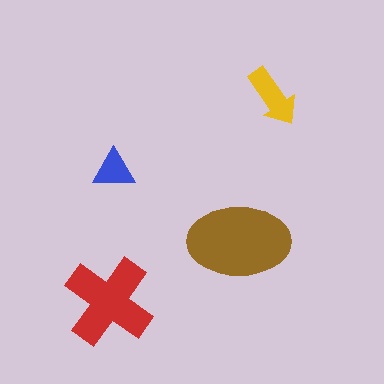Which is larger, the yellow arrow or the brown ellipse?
The brown ellipse.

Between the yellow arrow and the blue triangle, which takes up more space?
The yellow arrow.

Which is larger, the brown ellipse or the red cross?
The brown ellipse.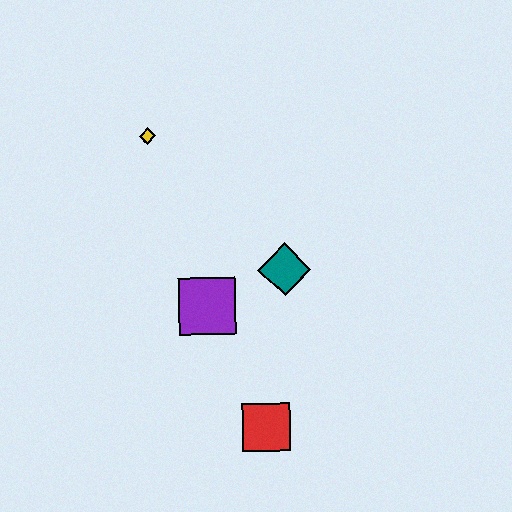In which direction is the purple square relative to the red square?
The purple square is above the red square.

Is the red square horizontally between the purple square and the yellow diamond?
No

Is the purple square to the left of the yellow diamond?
No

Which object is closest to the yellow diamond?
The purple square is closest to the yellow diamond.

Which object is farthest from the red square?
The yellow diamond is farthest from the red square.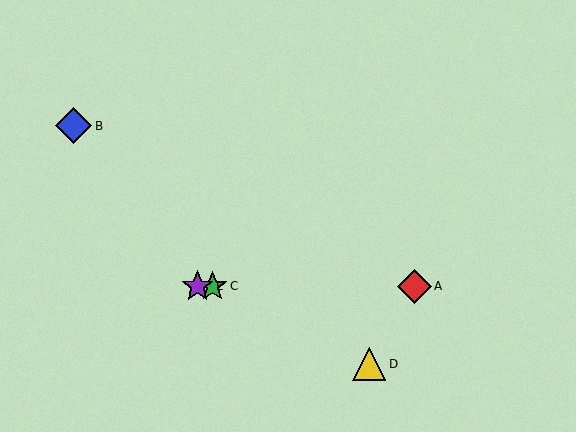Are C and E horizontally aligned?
Yes, both are at y≈286.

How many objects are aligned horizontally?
3 objects (A, C, E) are aligned horizontally.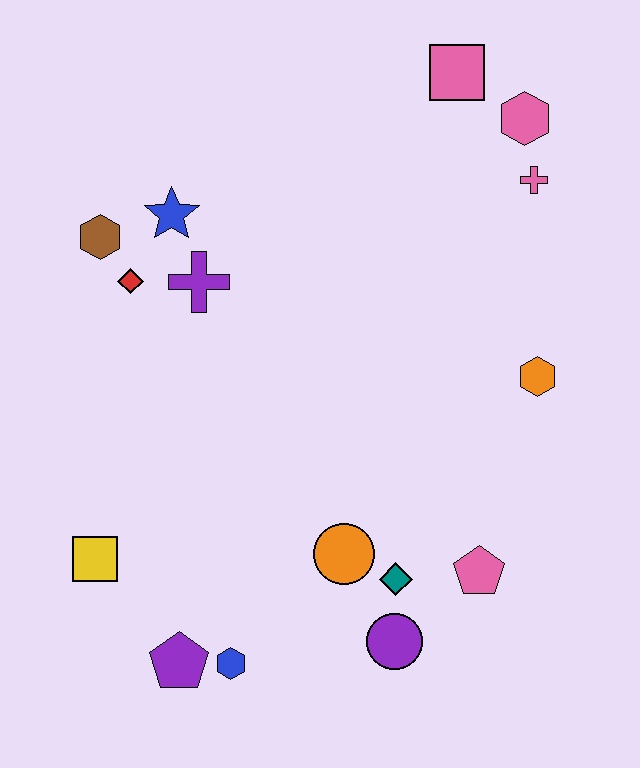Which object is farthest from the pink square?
The purple pentagon is farthest from the pink square.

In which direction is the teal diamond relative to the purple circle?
The teal diamond is above the purple circle.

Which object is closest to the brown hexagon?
The red diamond is closest to the brown hexagon.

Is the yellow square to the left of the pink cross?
Yes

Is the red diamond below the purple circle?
No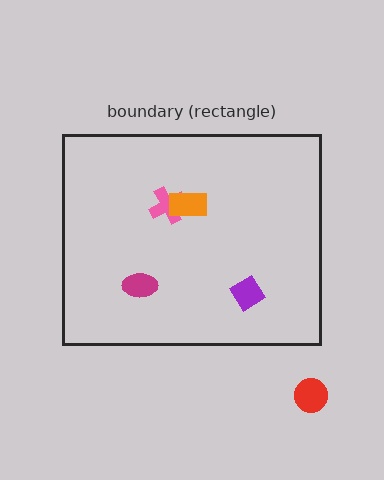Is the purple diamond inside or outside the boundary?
Inside.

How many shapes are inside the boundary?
4 inside, 1 outside.